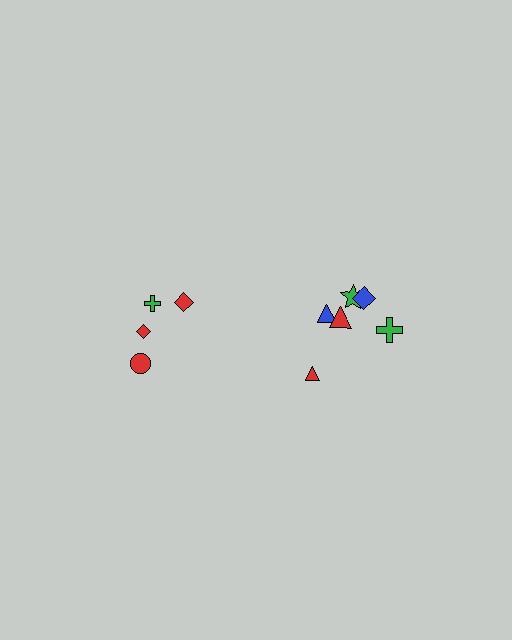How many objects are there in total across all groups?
There are 10 objects.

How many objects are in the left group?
There are 4 objects.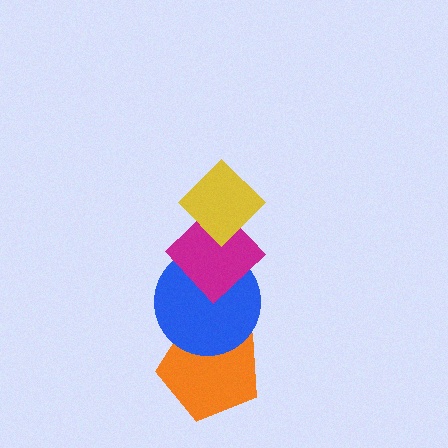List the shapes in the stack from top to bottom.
From top to bottom: the yellow diamond, the magenta diamond, the blue circle, the orange pentagon.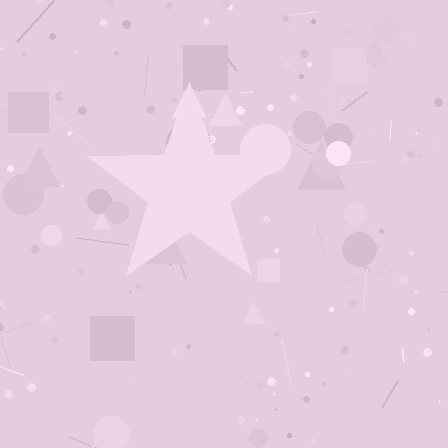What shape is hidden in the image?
A star is hidden in the image.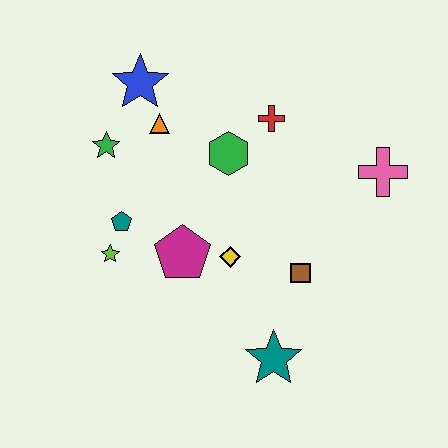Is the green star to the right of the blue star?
No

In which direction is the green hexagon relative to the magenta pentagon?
The green hexagon is above the magenta pentagon.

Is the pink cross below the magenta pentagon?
No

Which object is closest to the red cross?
The green hexagon is closest to the red cross.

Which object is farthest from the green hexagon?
The teal star is farthest from the green hexagon.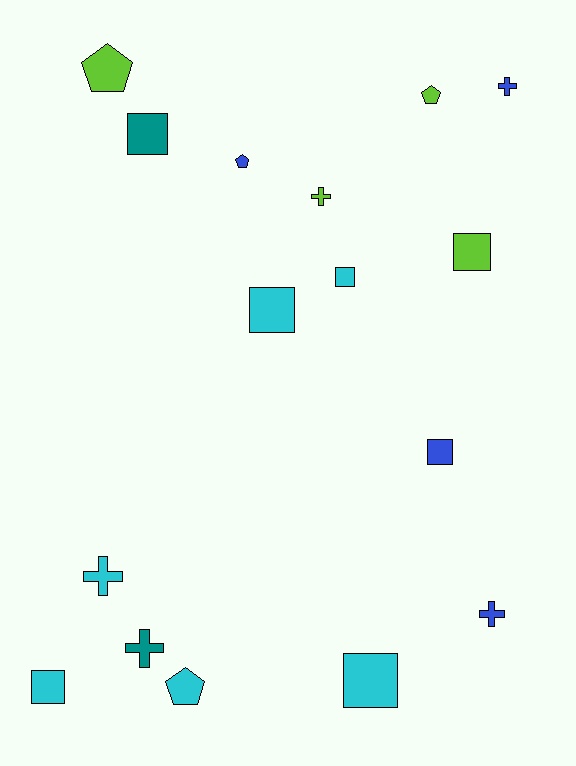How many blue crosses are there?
There are 2 blue crosses.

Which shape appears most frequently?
Square, with 7 objects.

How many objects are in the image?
There are 16 objects.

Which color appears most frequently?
Cyan, with 6 objects.